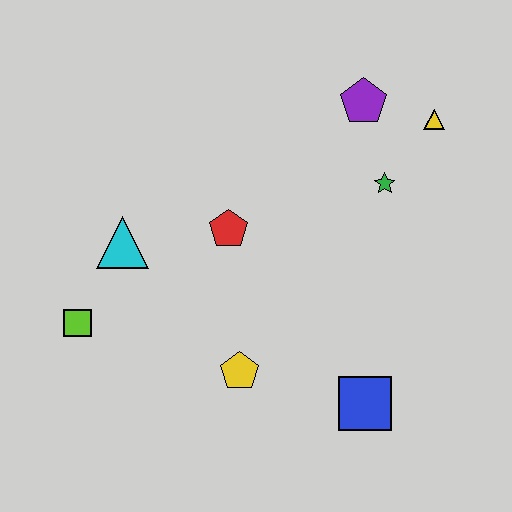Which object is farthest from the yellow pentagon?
The yellow triangle is farthest from the yellow pentagon.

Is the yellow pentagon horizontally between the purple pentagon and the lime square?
Yes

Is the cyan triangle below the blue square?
No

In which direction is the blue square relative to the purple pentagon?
The blue square is below the purple pentagon.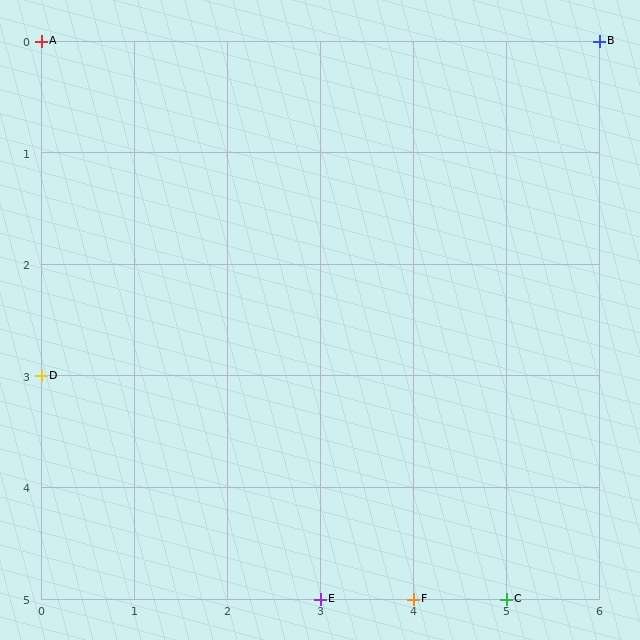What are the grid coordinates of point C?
Point C is at grid coordinates (5, 5).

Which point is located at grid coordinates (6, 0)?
Point B is at (6, 0).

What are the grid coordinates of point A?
Point A is at grid coordinates (0, 0).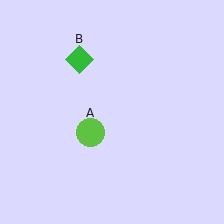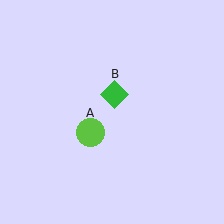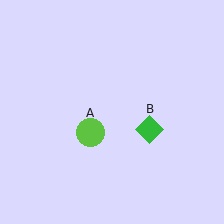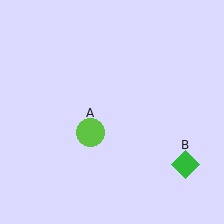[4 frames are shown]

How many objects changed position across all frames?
1 object changed position: green diamond (object B).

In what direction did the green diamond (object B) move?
The green diamond (object B) moved down and to the right.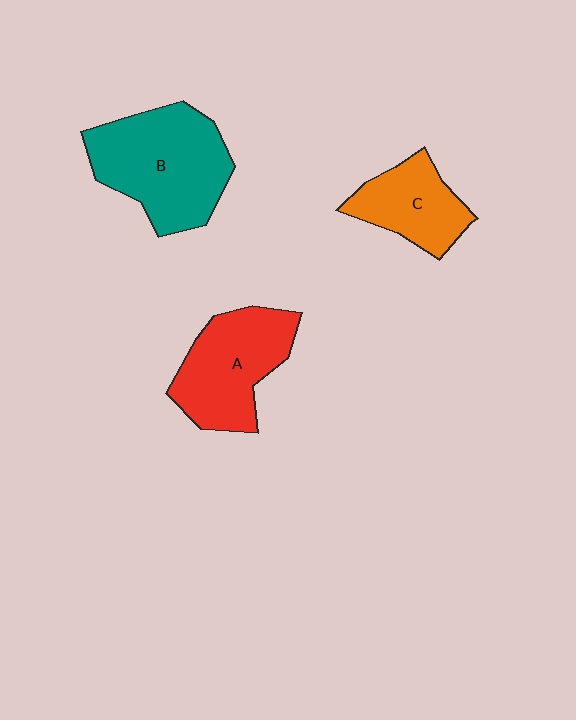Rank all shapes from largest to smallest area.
From largest to smallest: B (teal), A (red), C (orange).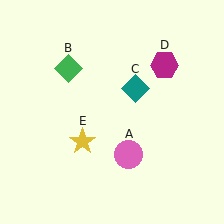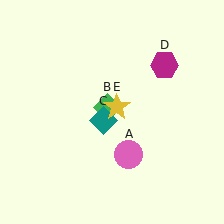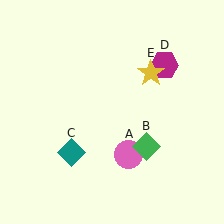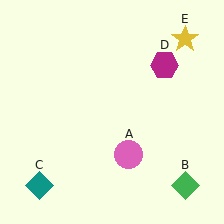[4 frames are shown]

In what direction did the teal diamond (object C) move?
The teal diamond (object C) moved down and to the left.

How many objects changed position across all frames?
3 objects changed position: green diamond (object B), teal diamond (object C), yellow star (object E).